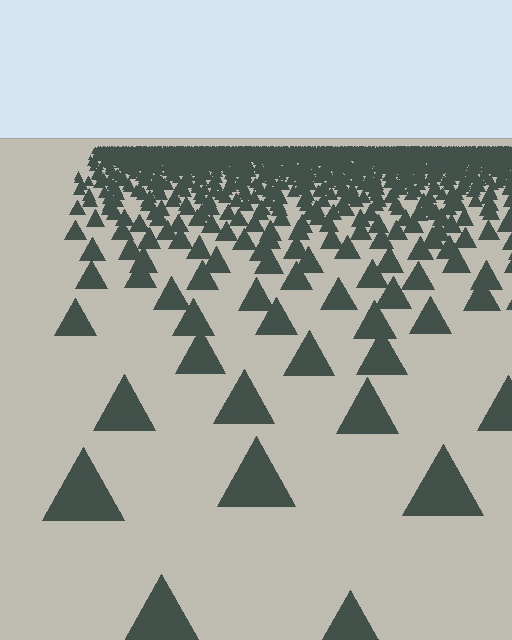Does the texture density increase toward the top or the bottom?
Density increases toward the top.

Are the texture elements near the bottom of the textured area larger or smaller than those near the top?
Larger. Near the bottom, elements are closer to the viewer and appear at a bigger on-screen size.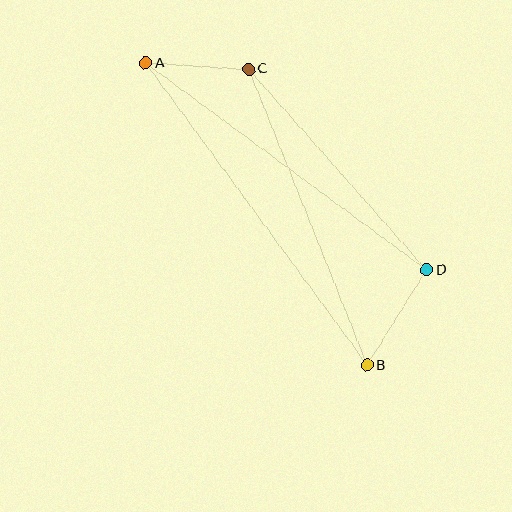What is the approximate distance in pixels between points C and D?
The distance between C and D is approximately 268 pixels.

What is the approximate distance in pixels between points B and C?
The distance between B and C is approximately 319 pixels.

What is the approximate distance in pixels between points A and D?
The distance between A and D is approximately 349 pixels.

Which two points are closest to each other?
Points A and C are closest to each other.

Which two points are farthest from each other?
Points A and B are farthest from each other.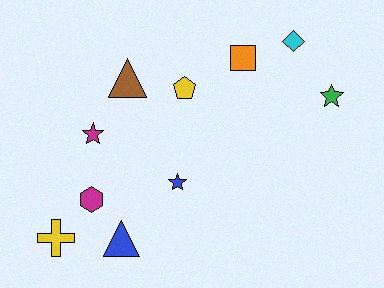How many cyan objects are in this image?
There is 1 cyan object.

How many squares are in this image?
There is 1 square.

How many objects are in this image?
There are 10 objects.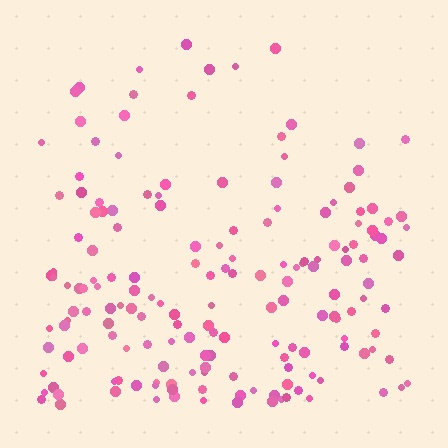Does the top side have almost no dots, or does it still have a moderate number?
Still a moderate number, just noticeably fewer than the bottom.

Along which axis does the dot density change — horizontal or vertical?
Vertical.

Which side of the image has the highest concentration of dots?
The bottom.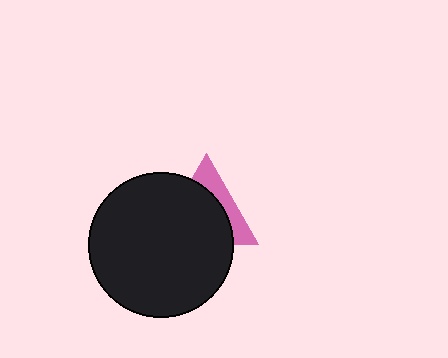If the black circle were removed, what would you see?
You would see the complete pink triangle.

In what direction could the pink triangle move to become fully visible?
The pink triangle could move toward the upper-right. That would shift it out from behind the black circle entirely.